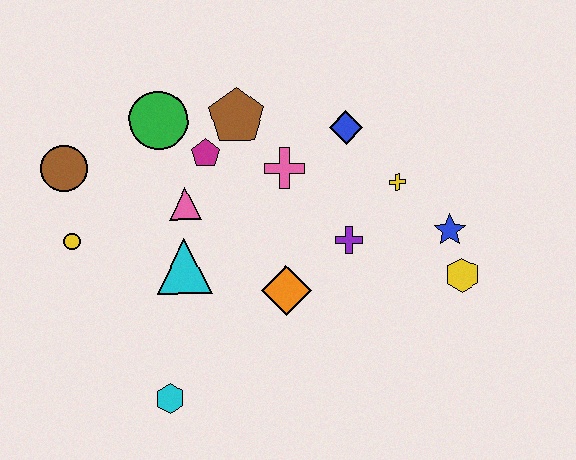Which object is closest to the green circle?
The magenta pentagon is closest to the green circle.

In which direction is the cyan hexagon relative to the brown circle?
The cyan hexagon is below the brown circle.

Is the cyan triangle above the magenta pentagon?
No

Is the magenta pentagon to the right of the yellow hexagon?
No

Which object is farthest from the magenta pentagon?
The yellow hexagon is farthest from the magenta pentagon.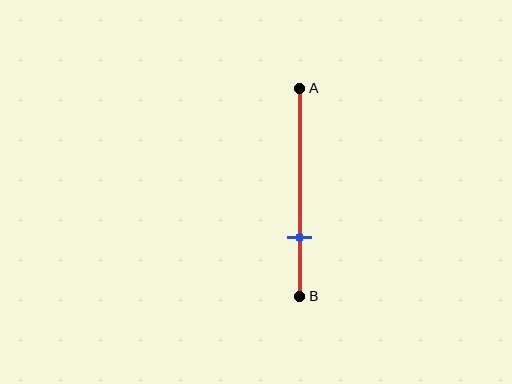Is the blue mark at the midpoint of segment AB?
No, the mark is at about 70% from A, not at the 50% midpoint.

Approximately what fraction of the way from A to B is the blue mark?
The blue mark is approximately 70% of the way from A to B.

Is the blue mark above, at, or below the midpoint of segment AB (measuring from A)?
The blue mark is below the midpoint of segment AB.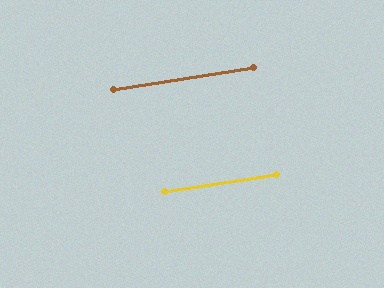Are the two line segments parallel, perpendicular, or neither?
Parallel — their directions differ by only 0.4°.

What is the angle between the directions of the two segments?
Approximately 0 degrees.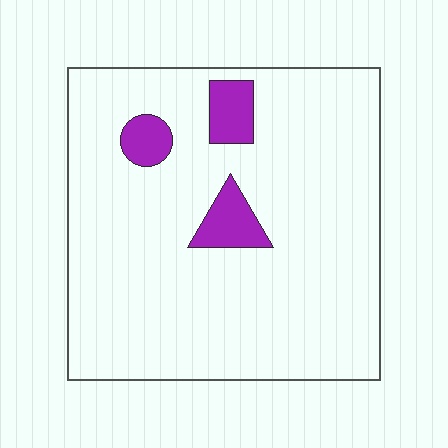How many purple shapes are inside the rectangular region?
3.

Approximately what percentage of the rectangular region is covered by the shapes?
Approximately 10%.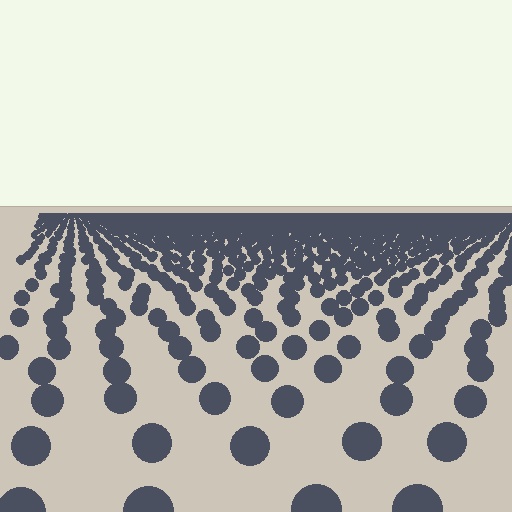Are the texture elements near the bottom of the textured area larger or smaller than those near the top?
Larger. Near the bottom, elements are closer to the viewer and appear at a bigger on-screen size.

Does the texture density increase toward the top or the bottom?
Density increases toward the top.